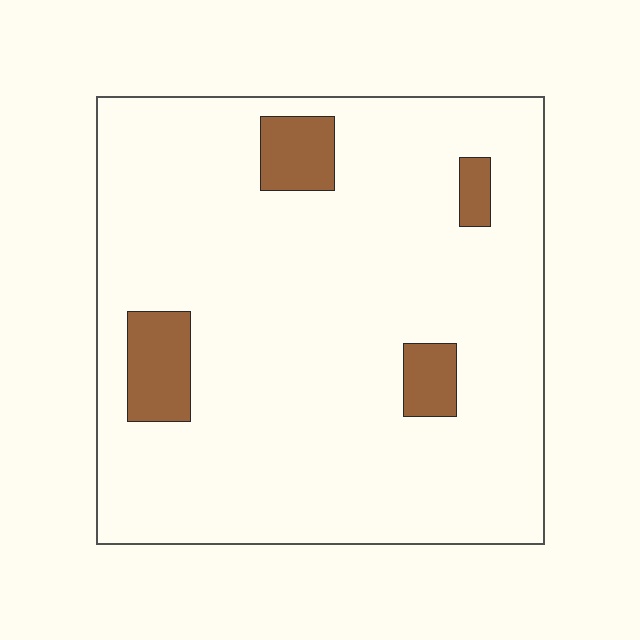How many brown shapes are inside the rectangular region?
4.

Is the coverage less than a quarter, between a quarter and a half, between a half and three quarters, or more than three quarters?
Less than a quarter.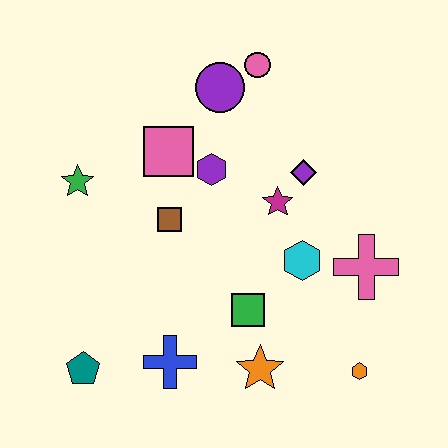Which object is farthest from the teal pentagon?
The pink circle is farthest from the teal pentagon.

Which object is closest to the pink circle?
The purple circle is closest to the pink circle.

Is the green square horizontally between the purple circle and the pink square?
No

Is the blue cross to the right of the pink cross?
No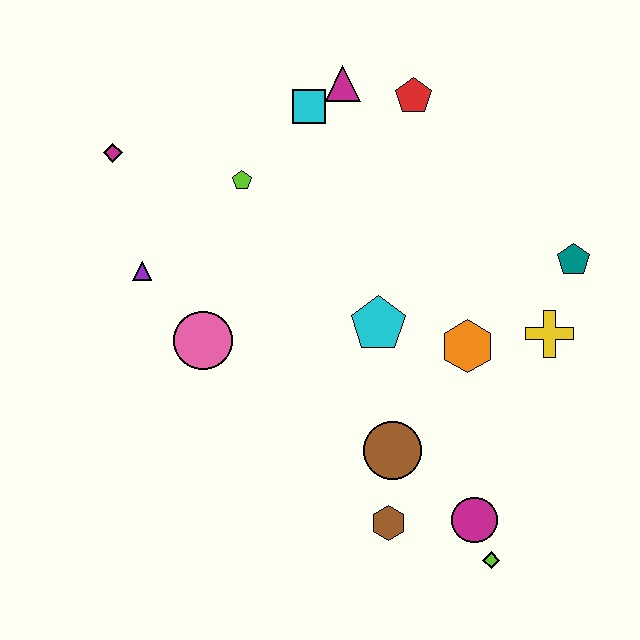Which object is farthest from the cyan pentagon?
The magenta diamond is farthest from the cyan pentagon.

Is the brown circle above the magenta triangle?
No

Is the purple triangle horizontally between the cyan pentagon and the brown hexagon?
No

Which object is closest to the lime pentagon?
The cyan square is closest to the lime pentagon.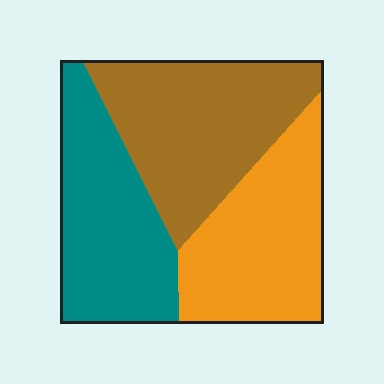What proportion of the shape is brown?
Brown takes up between a third and a half of the shape.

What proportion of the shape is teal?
Teal covers about 30% of the shape.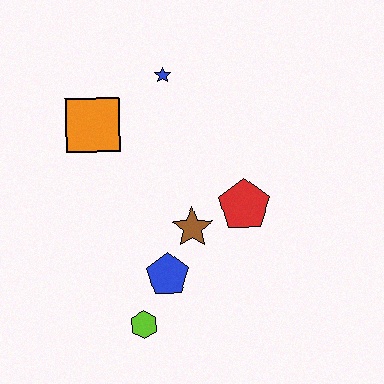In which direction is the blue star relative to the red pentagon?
The blue star is above the red pentagon.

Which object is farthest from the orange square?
The lime hexagon is farthest from the orange square.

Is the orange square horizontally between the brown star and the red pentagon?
No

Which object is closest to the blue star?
The orange square is closest to the blue star.